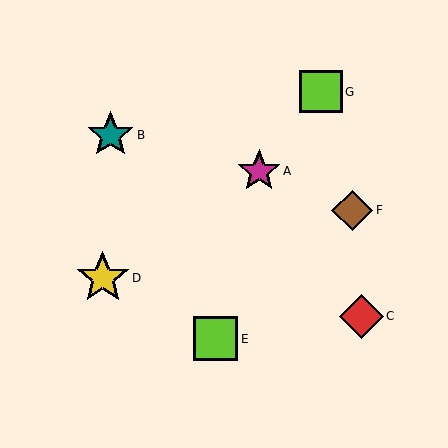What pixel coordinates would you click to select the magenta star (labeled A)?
Click at (259, 171) to select the magenta star A.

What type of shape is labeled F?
Shape F is a brown diamond.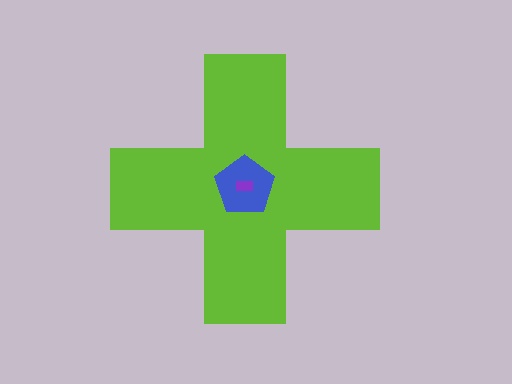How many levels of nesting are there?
3.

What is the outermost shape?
The lime cross.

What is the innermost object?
The purple rectangle.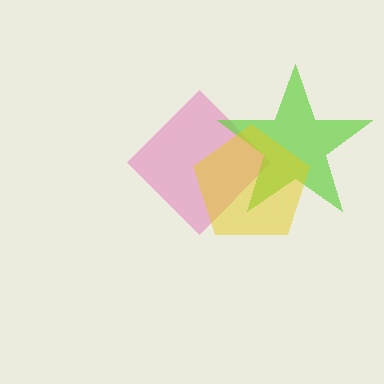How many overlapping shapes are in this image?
There are 3 overlapping shapes in the image.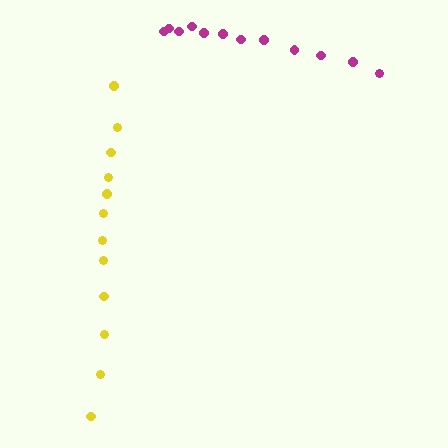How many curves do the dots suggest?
There are 2 distinct paths.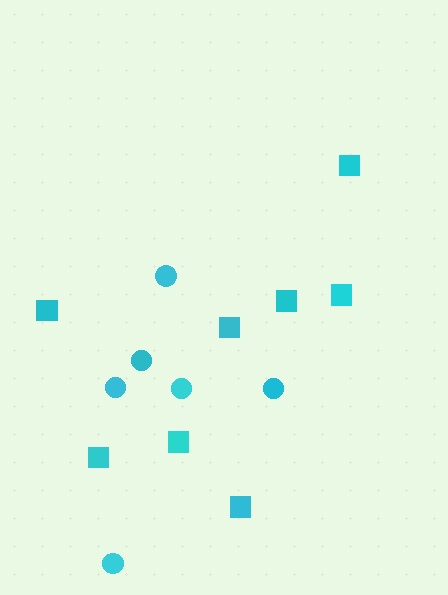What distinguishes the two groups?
There are 2 groups: one group of squares (8) and one group of circles (6).